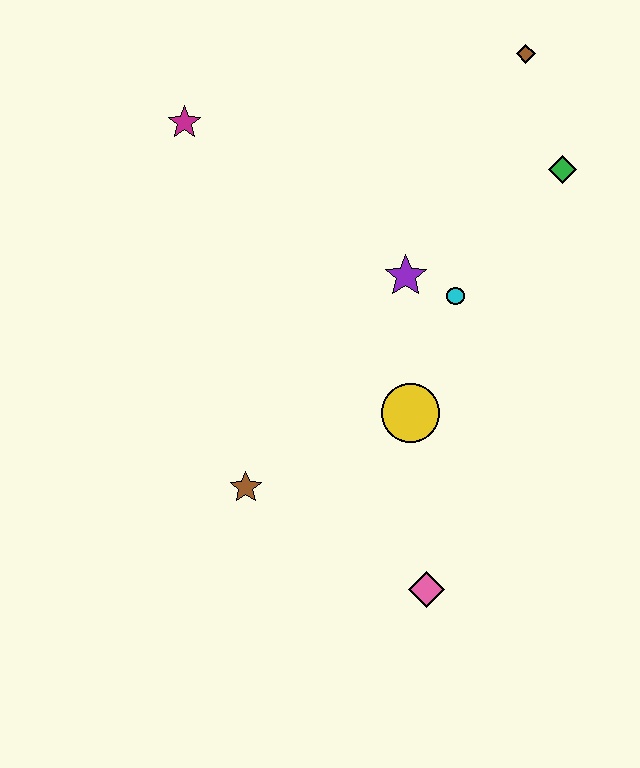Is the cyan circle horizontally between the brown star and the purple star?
No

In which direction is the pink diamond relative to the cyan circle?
The pink diamond is below the cyan circle.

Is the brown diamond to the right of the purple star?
Yes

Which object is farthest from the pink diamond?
The brown diamond is farthest from the pink diamond.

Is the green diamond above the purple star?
Yes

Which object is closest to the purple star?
The cyan circle is closest to the purple star.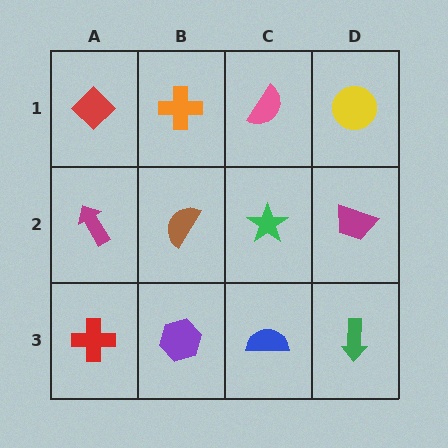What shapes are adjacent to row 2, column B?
An orange cross (row 1, column B), a purple hexagon (row 3, column B), a magenta arrow (row 2, column A), a green star (row 2, column C).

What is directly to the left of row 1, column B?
A red diamond.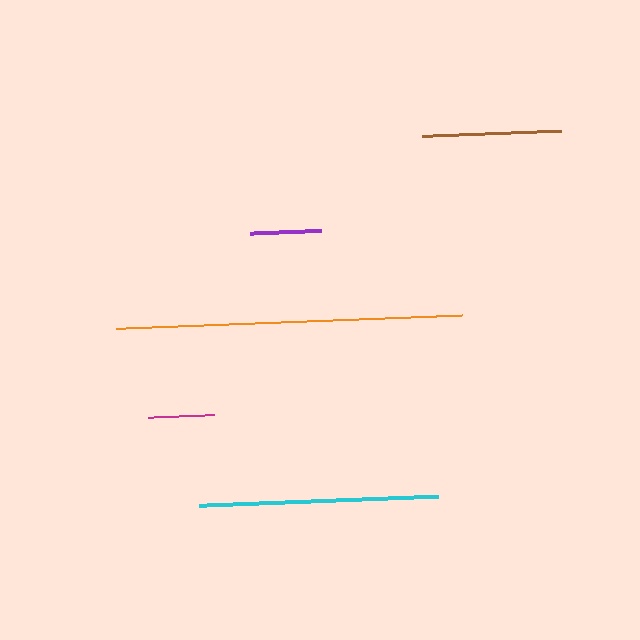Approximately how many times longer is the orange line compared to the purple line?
The orange line is approximately 4.8 times the length of the purple line.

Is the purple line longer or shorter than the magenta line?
The purple line is longer than the magenta line.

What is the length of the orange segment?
The orange segment is approximately 345 pixels long.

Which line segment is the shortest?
The magenta line is the shortest at approximately 66 pixels.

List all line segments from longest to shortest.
From longest to shortest: orange, cyan, brown, purple, magenta.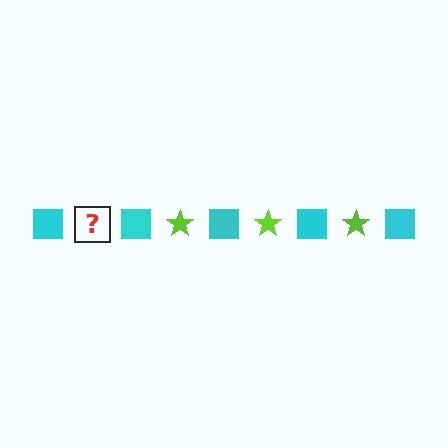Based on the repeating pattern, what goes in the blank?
The blank should be a lime star.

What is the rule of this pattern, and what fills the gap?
The rule is that the pattern alternates between cyan square and lime star. The gap should be filled with a lime star.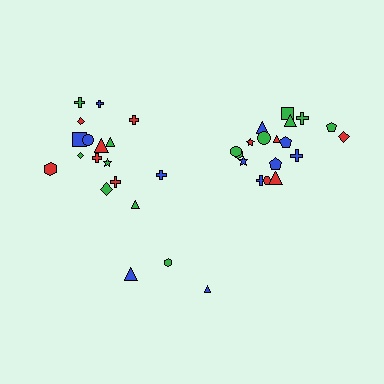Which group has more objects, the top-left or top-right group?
The top-right group.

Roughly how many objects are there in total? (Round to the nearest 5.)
Roughly 35 objects in total.